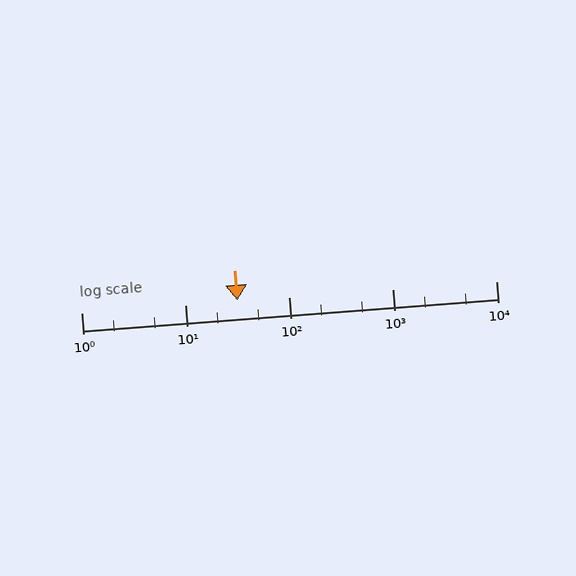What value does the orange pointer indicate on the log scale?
The pointer indicates approximately 32.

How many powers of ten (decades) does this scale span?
The scale spans 4 decades, from 1 to 10000.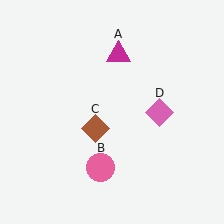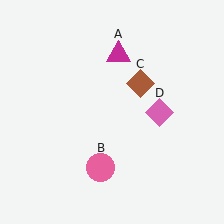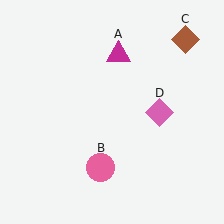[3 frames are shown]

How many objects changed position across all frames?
1 object changed position: brown diamond (object C).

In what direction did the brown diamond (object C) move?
The brown diamond (object C) moved up and to the right.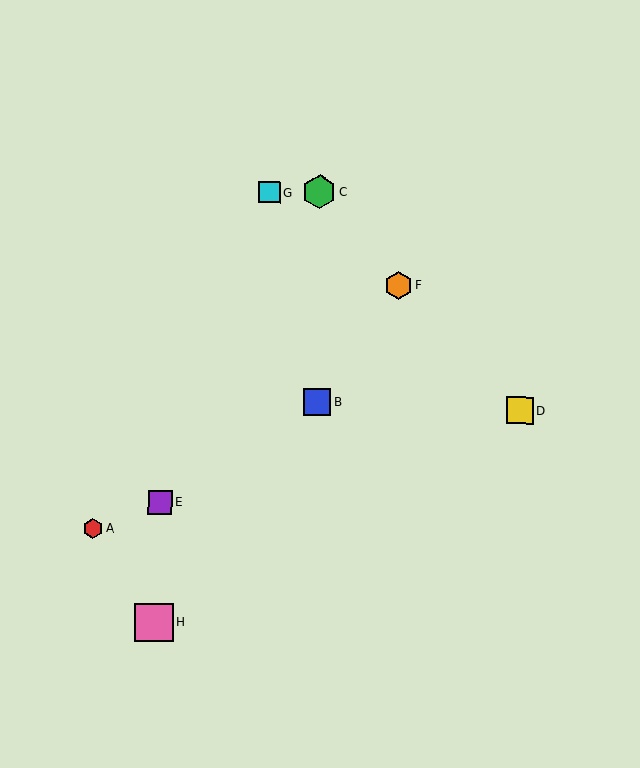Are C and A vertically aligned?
No, C is at x≈319 and A is at x≈93.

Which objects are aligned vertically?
Objects B, C are aligned vertically.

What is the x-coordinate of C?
Object C is at x≈319.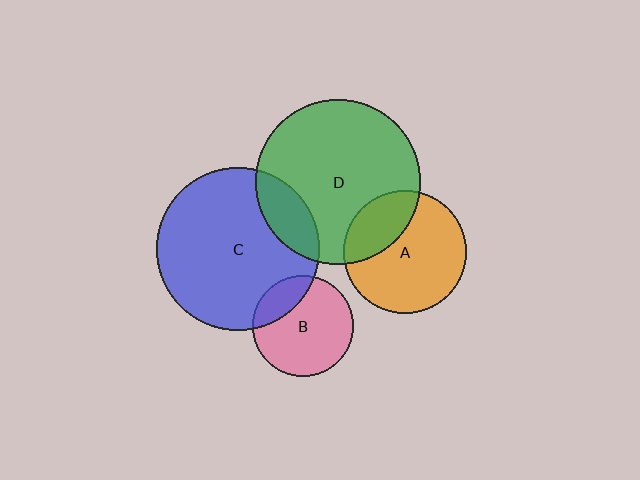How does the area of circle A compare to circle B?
Approximately 1.5 times.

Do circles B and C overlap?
Yes.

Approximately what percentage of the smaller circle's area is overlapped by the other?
Approximately 25%.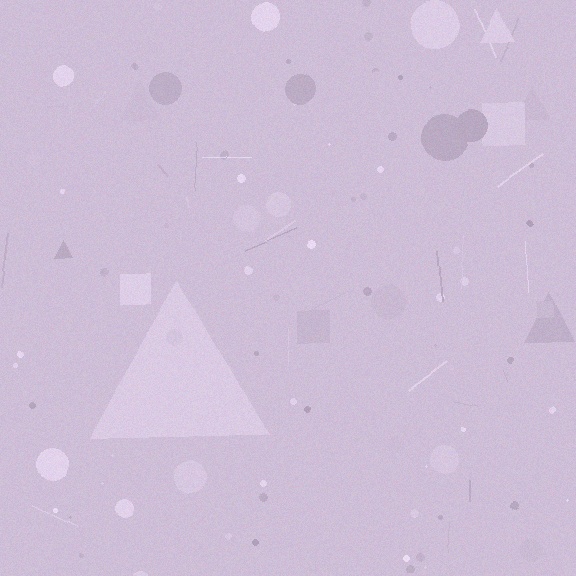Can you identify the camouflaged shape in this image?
The camouflaged shape is a triangle.